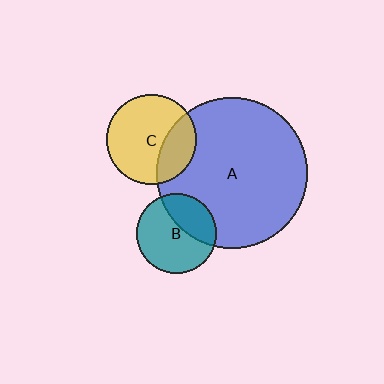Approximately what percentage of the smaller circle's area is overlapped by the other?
Approximately 35%.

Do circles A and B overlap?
Yes.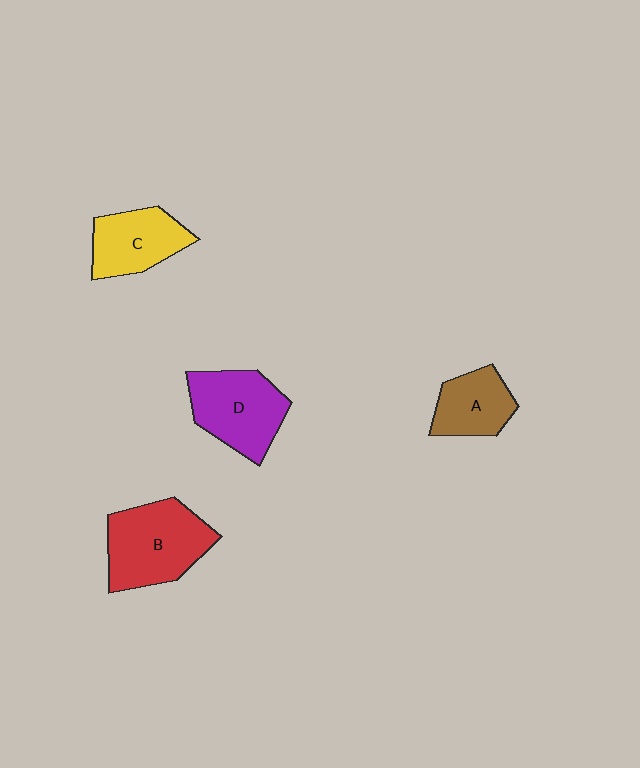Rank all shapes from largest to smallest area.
From largest to smallest: B (red), D (purple), C (yellow), A (brown).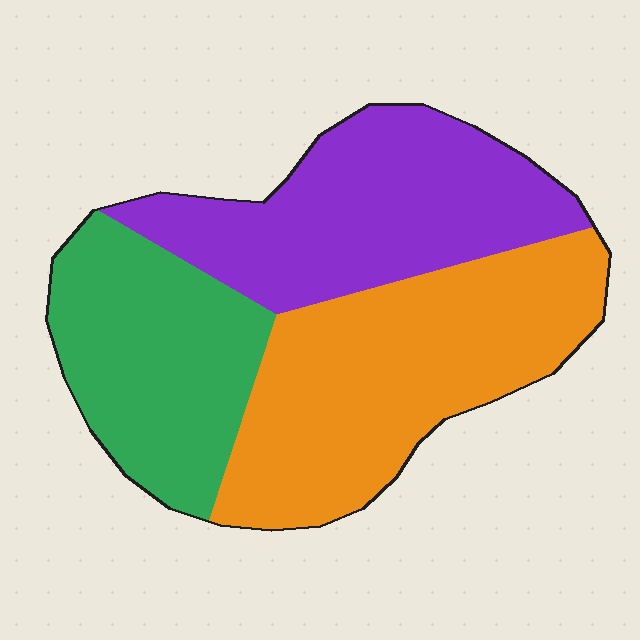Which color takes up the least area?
Green, at roughly 25%.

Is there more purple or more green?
Purple.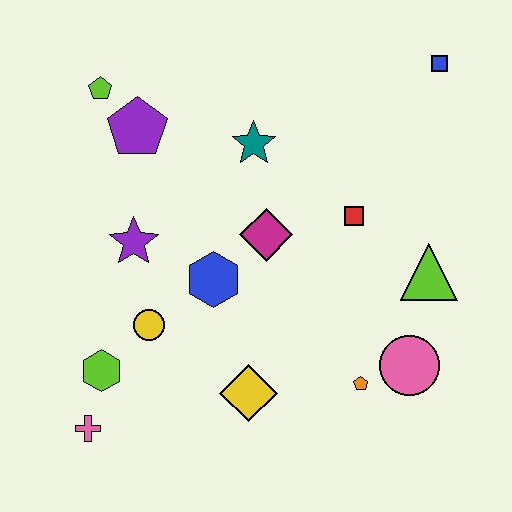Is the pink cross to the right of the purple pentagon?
No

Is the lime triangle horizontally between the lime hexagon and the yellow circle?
No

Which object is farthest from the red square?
The pink cross is farthest from the red square.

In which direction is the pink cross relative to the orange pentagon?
The pink cross is to the left of the orange pentagon.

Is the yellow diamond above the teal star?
No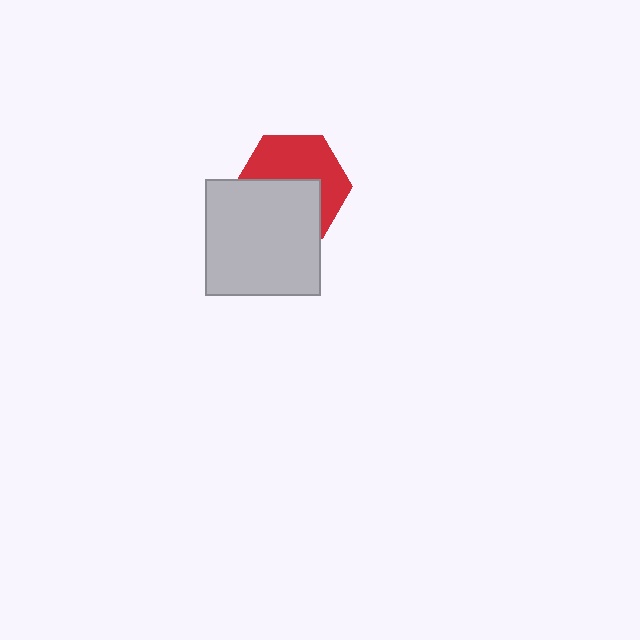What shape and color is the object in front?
The object in front is a light gray square.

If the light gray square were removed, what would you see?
You would see the complete red hexagon.